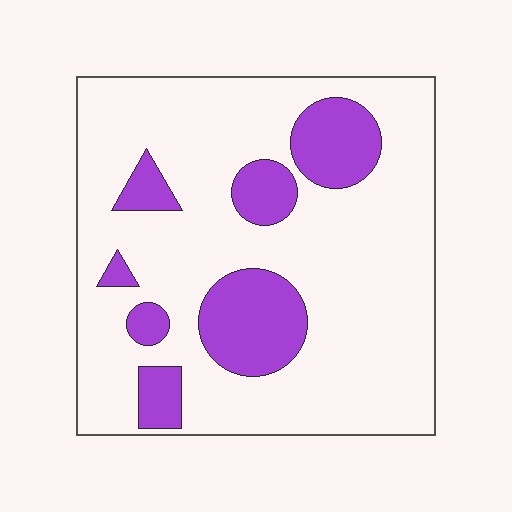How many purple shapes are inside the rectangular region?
7.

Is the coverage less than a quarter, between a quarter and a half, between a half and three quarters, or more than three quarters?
Less than a quarter.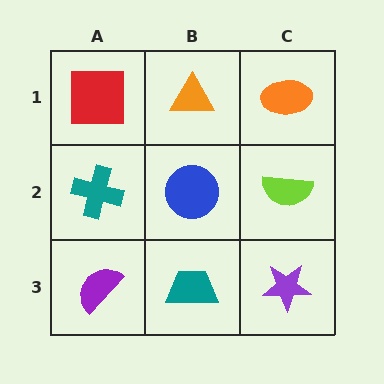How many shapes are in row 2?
3 shapes.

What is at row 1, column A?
A red square.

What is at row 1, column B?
An orange triangle.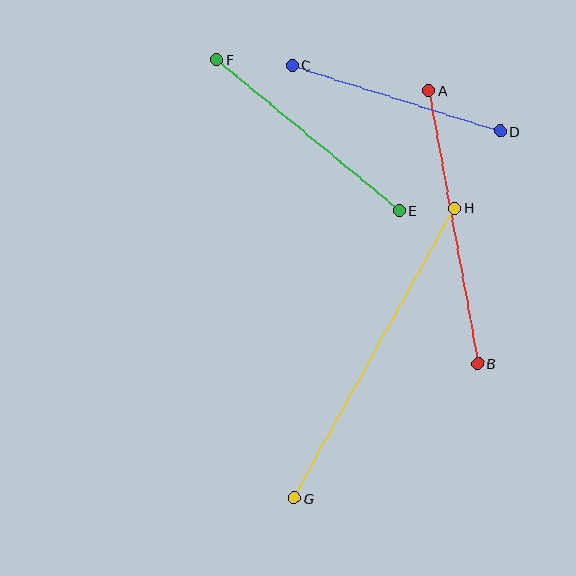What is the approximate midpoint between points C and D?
The midpoint is at approximately (396, 98) pixels.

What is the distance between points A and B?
The distance is approximately 277 pixels.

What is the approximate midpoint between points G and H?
The midpoint is at approximately (375, 353) pixels.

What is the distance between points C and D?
The distance is approximately 218 pixels.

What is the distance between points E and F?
The distance is approximately 237 pixels.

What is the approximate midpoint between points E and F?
The midpoint is at approximately (308, 135) pixels.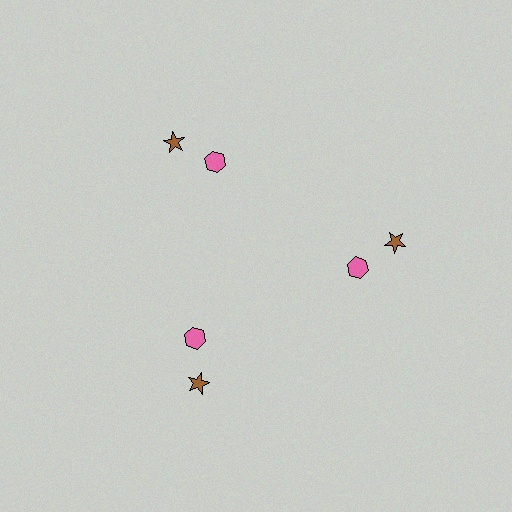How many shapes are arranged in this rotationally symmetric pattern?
There are 6 shapes, arranged in 3 groups of 2.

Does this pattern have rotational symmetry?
Yes, this pattern has 3-fold rotational symmetry. It looks the same after rotating 120 degrees around the center.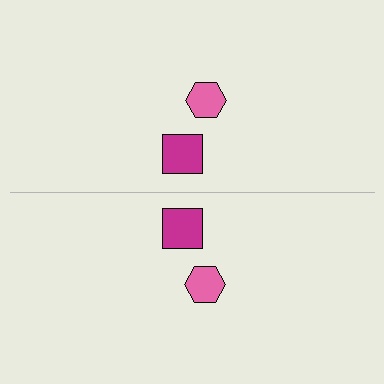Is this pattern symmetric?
Yes, this pattern has bilateral (reflection) symmetry.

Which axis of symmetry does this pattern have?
The pattern has a horizontal axis of symmetry running through the center of the image.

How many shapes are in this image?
There are 4 shapes in this image.